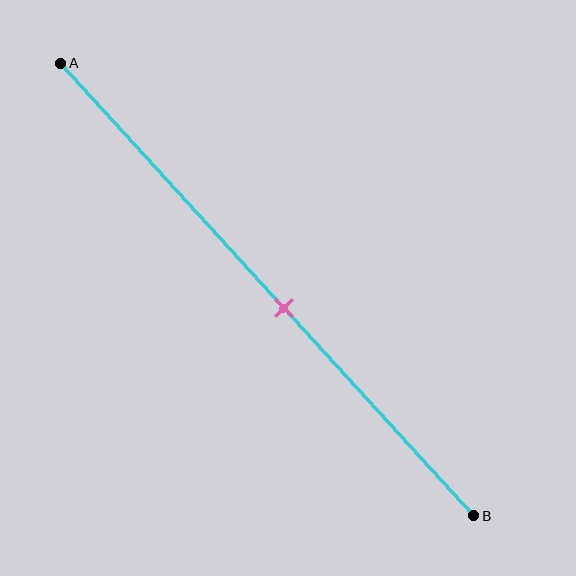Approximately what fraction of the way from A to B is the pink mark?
The pink mark is approximately 55% of the way from A to B.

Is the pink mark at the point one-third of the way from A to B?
No, the mark is at about 55% from A, not at the 33% one-third point.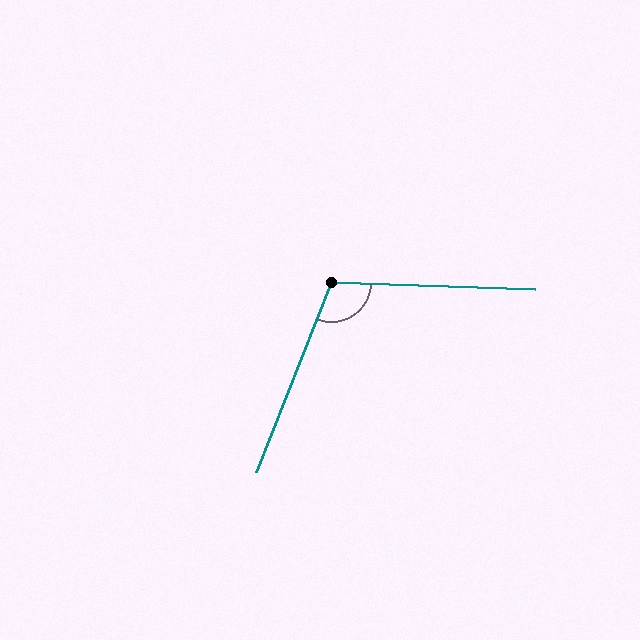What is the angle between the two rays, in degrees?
Approximately 109 degrees.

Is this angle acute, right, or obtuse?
It is obtuse.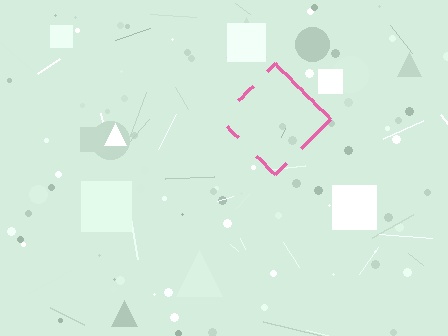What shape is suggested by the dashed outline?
The dashed outline suggests a diamond.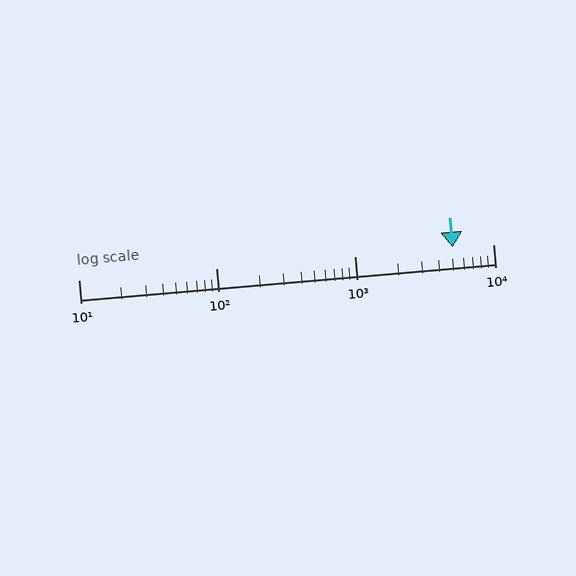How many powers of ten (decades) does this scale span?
The scale spans 3 decades, from 10 to 10000.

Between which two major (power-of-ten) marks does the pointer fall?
The pointer is between 1000 and 10000.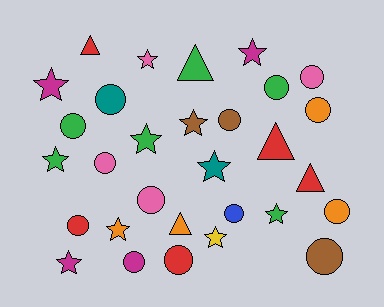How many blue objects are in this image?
There is 1 blue object.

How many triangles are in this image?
There are 5 triangles.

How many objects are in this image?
There are 30 objects.